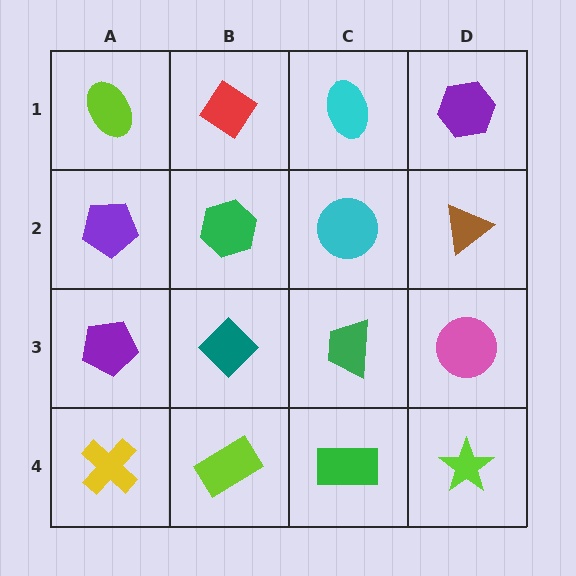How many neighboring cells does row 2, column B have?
4.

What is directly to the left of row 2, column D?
A cyan circle.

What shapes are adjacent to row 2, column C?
A cyan ellipse (row 1, column C), a green trapezoid (row 3, column C), a green hexagon (row 2, column B), a brown triangle (row 2, column D).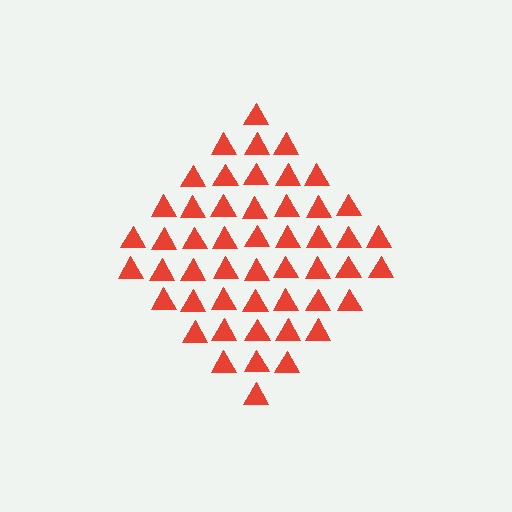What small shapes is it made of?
It is made of small triangles.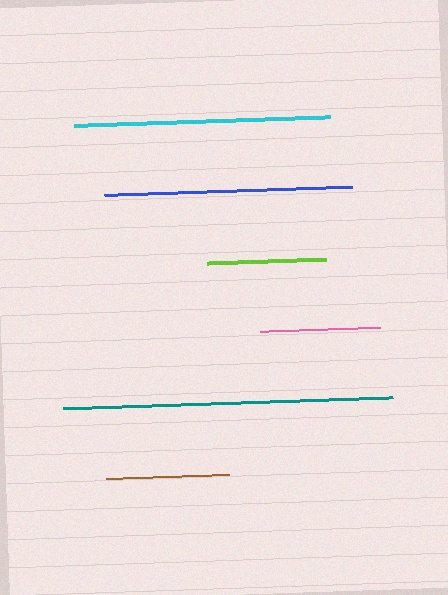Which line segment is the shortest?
The lime line is the shortest at approximately 119 pixels.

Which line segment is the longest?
The teal line is the longest at approximately 330 pixels.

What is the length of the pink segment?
The pink segment is approximately 120 pixels long.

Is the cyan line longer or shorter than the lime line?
The cyan line is longer than the lime line.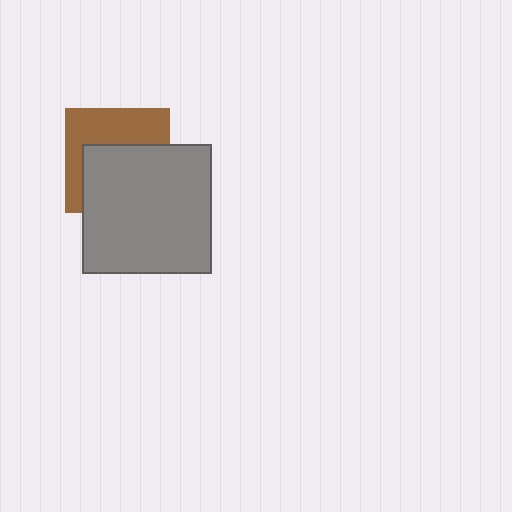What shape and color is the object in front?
The object in front is a gray square.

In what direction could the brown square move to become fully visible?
The brown square could move up. That would shift it out from behind the gray square entirely.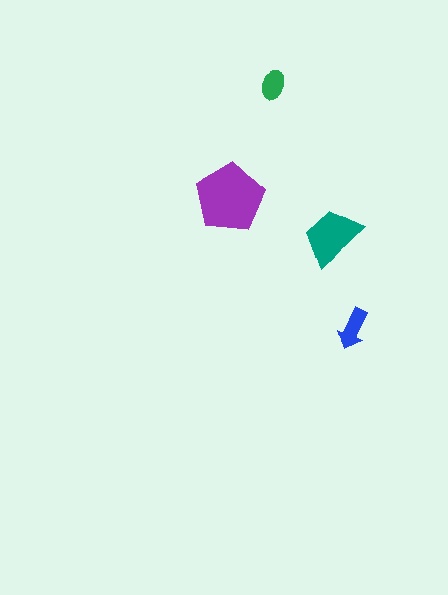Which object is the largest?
The purple pentagon.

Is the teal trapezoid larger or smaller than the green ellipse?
Larger.